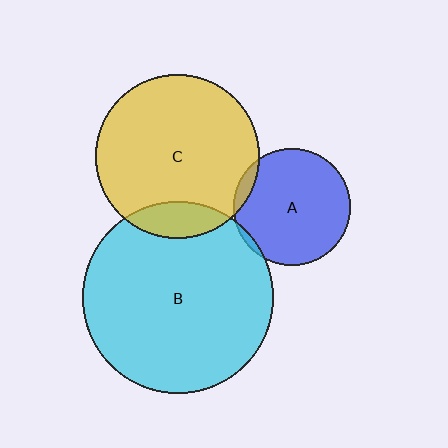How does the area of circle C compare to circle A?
Approximately 2.0 times.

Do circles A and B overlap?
Yes.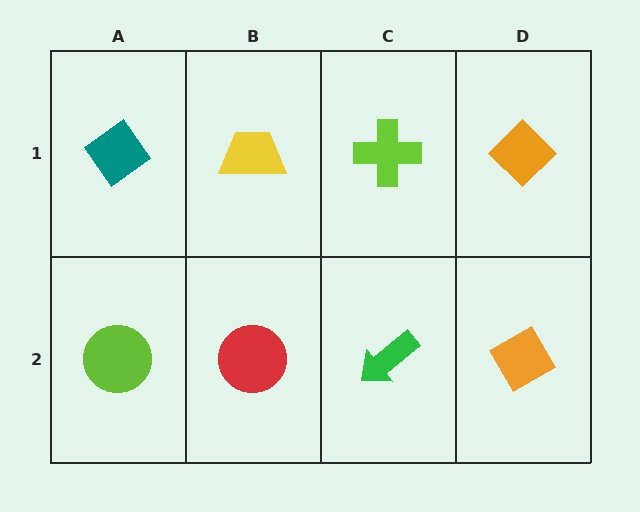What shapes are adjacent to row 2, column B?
A yellow trapezoid (row 1, column B), a lime circle (row 2, column A), a green arrow (row 2, column C).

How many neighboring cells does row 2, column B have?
3.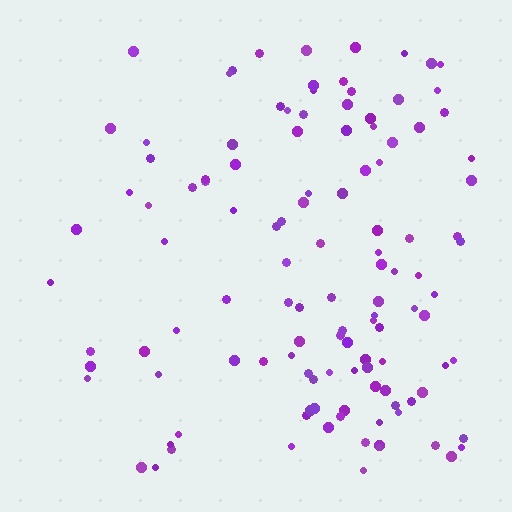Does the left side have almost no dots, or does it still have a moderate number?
Still a moderate number, just noticeably fewer than the right.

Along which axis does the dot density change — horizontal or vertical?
Horizontal.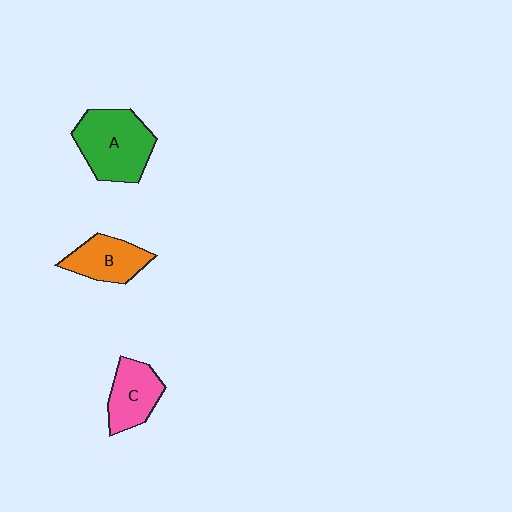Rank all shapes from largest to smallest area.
From largest to smallest: A (green), C (pink), B (orange).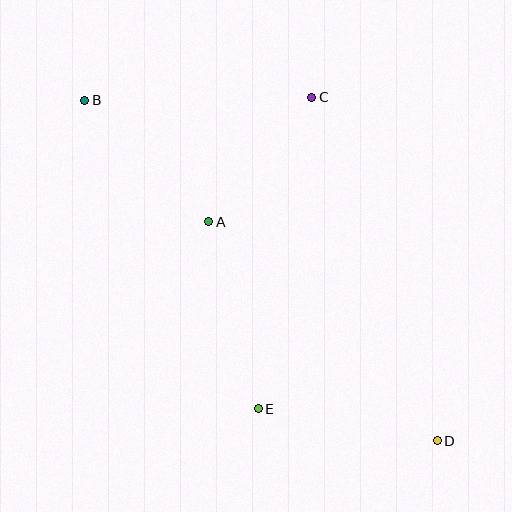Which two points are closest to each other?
Points A and C are closest to each other.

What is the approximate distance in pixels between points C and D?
The distance between C and D is approximately 366 pixels.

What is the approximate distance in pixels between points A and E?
The distance between A and E is approximately 193 pixels.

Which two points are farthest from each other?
Points B and D are farthest from each other.